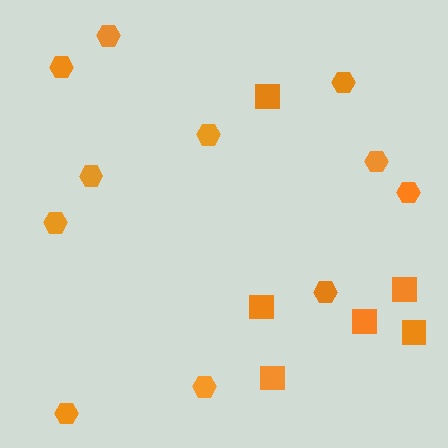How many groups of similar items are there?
There are 2 groups: one group of squares (6) and one group of hexagons (11).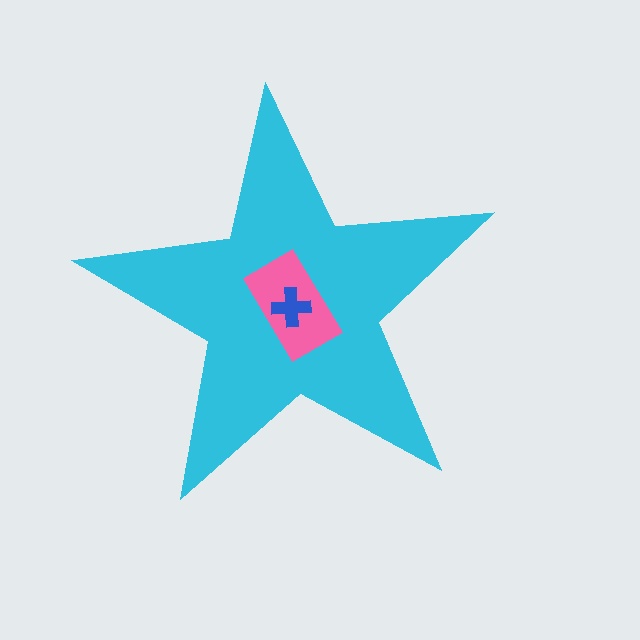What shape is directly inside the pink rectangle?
The blue cross.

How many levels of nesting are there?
3.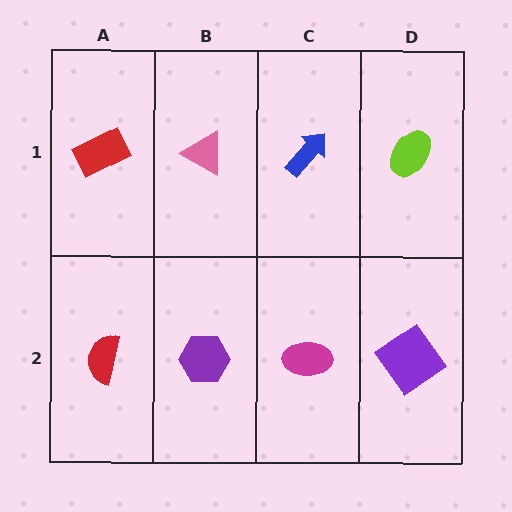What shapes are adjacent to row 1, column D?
A purple diamond (row 2, column D), a blue arrow (row 1, column C).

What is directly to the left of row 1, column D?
A blue arrow.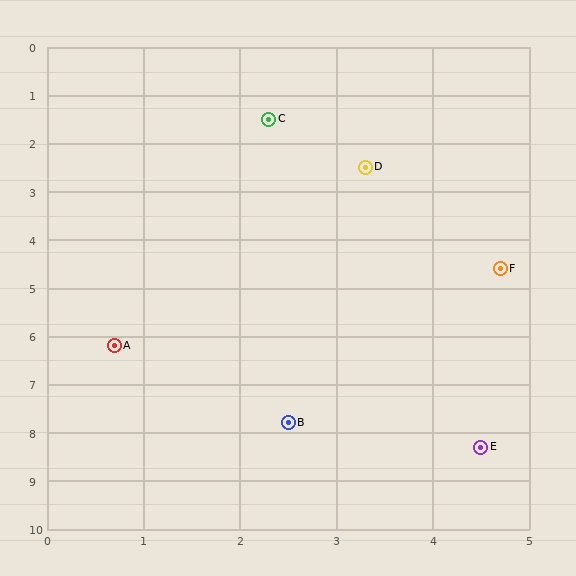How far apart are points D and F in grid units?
Points D and F are about 2.5 grid units apart.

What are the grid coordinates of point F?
Point F is at approximately (4.7, 4.6).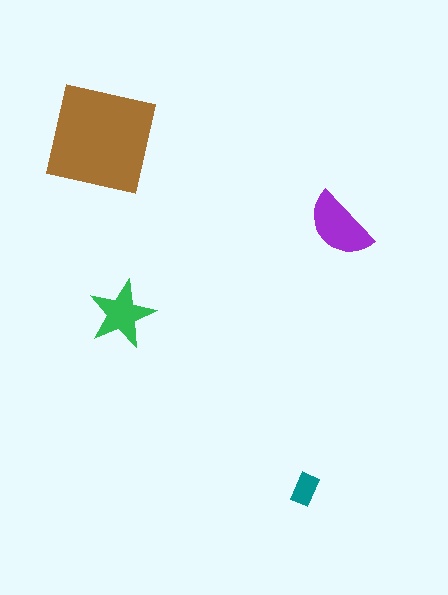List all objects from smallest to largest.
The teal rectangle, the green star, the purple semicircle, the brown square.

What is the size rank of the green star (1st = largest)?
3rd.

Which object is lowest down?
The teal rectangle is bottommost.